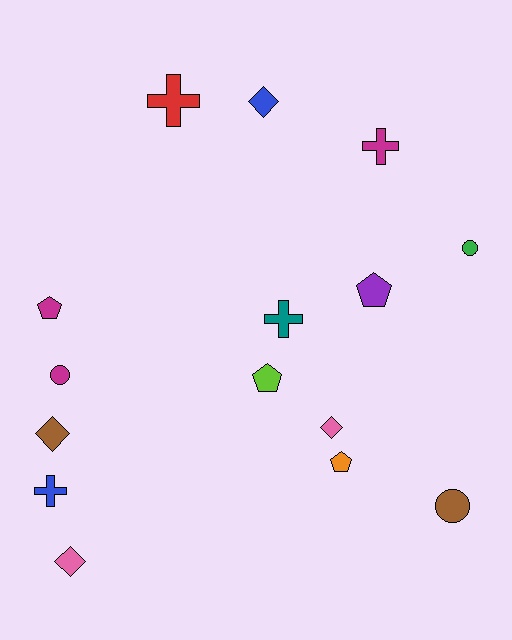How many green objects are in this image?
There is 1 green object.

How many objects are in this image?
There are 15 objects.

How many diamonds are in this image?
There are 4 diamonds.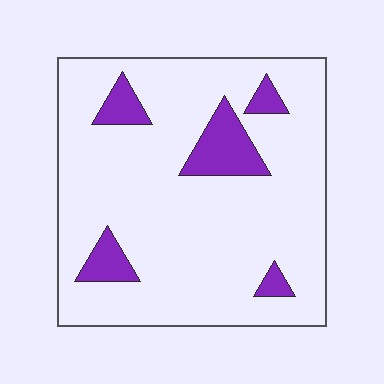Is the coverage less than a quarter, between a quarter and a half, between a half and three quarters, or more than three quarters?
Less than a quarter.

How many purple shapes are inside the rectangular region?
5.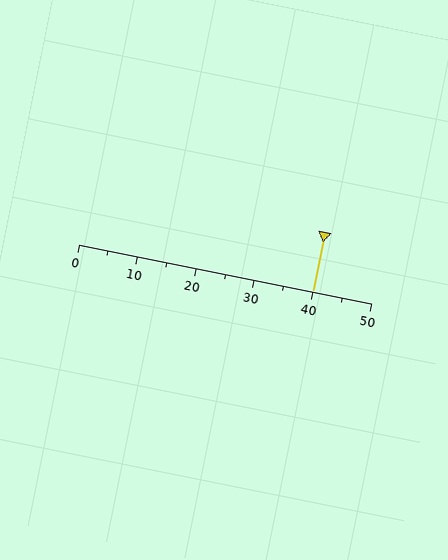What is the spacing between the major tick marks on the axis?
The major ticks are spaced 10 apart.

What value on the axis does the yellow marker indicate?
The marker indicates approximately 40.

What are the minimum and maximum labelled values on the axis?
The axis runs from 0 to 50.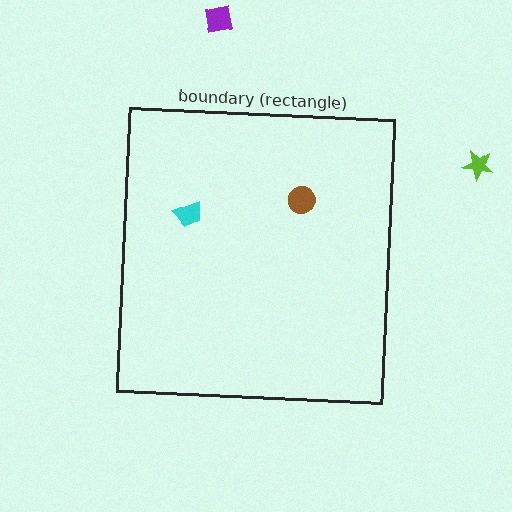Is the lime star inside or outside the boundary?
Outside.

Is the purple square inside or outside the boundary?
Outside.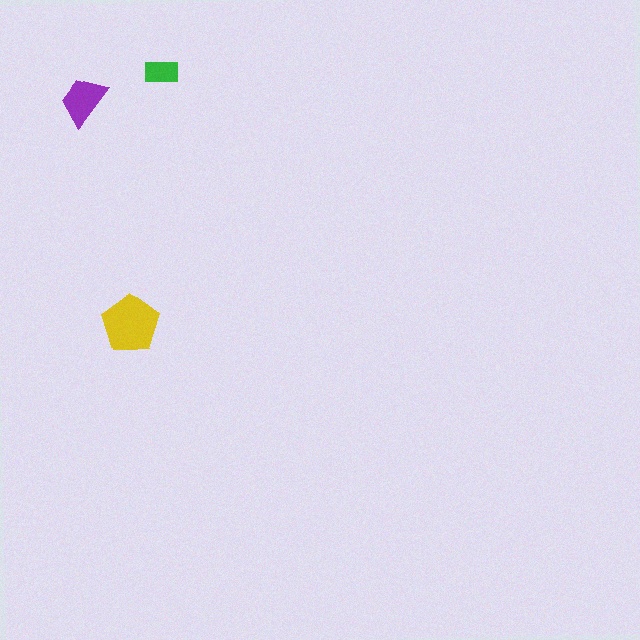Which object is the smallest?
The green rectangle.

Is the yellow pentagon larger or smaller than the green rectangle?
Larger.